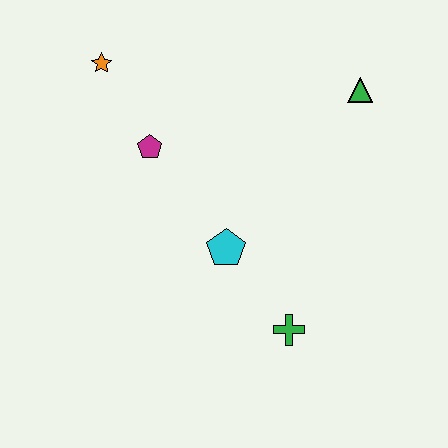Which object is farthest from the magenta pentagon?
The green cross is farthest from the magenta pentagon.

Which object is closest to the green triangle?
The cyan pentagon is closest to the green triangle.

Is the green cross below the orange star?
Yes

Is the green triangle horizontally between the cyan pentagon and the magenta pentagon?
No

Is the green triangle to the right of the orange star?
Yes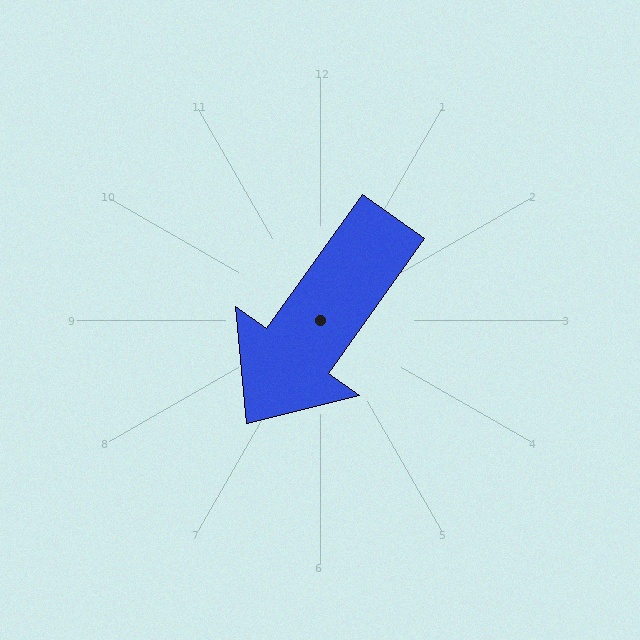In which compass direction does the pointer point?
Southwest.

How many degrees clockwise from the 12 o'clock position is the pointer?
Approximately 215 degrees.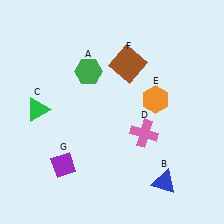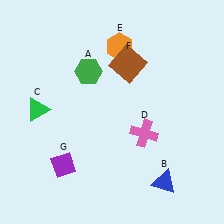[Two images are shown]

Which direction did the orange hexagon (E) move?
The orange hexagon (E) moved up.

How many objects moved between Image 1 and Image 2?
1 object moved between the two images.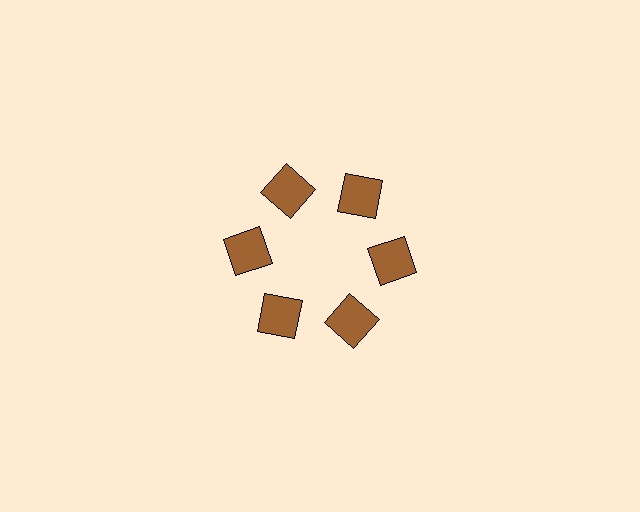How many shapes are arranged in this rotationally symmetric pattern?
There are 6 shapes, arranged in 6 groups of 1.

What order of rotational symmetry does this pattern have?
This pattern has 6-fold rotational symmetry.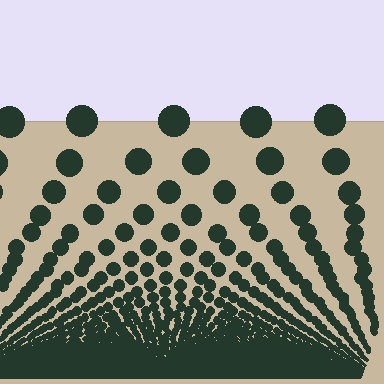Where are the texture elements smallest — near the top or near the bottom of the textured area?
Near the bottom.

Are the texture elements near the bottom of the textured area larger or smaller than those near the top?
Smaller. The gradient is inverted — elements near the bottom are smaller and denser.